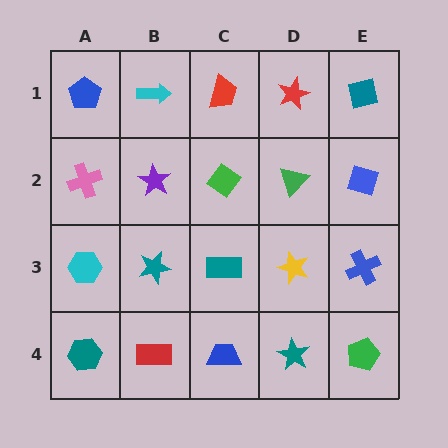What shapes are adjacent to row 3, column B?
A purple star (row 2, column B), a red rectangle (row 4, column B), a cyan hexagon (row 3, column A), a teal rectangle (row 3, column C).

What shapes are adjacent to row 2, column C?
A red trapezoid (row 1, column C), a teal rectangle (row 3, column C), a purple star (row 2, column B), a green triangle (row 2, column D).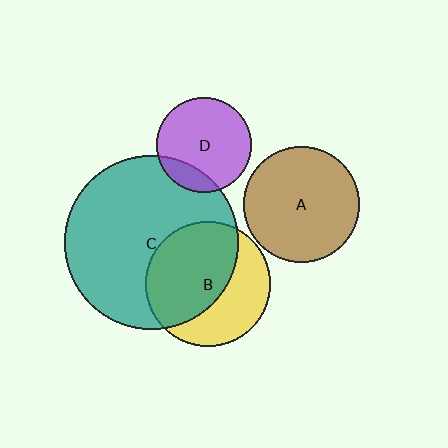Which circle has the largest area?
Circle C (teal).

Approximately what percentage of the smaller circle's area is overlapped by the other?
Approximately 60%.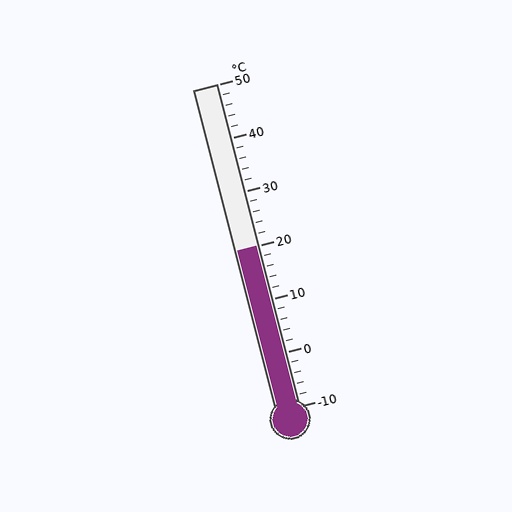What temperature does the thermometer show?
The thermometer shows approximately 20°C.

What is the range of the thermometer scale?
The thermometer scale ranges from -10°C to 50°C.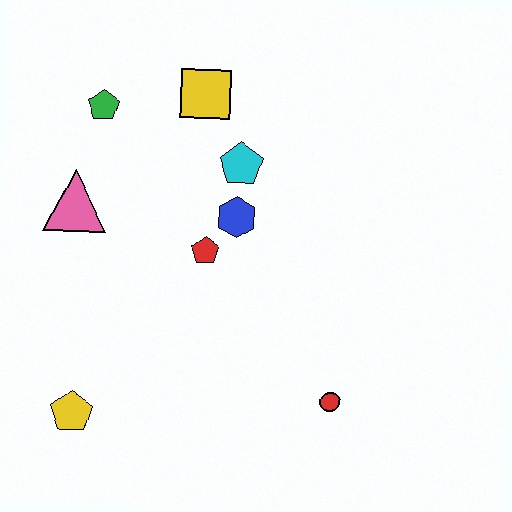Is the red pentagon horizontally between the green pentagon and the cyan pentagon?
Yes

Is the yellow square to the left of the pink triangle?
No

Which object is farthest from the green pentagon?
The red circle is farthest from the green pentagon.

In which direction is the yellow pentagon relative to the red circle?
The yellow pentagon is to the left of the red circle.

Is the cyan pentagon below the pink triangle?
No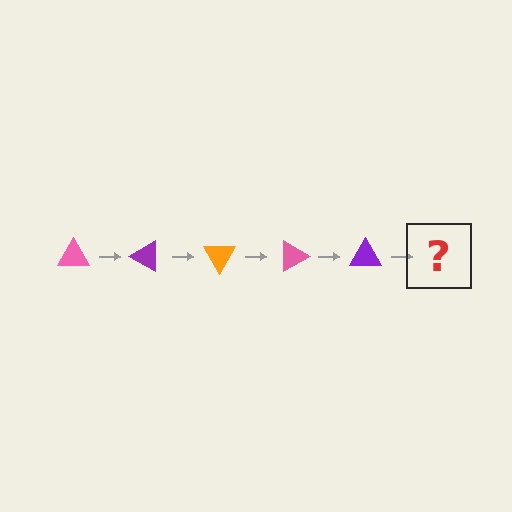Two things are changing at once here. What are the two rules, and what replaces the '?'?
The two rules are that it rotates 30 degrees each step and the color cycles through pink, purple, and orange. The '?' should be an orange triangle, rotated 150 degrees from the start.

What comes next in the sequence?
The next element should be an orange triangle, rotated 150 degrees from the start.